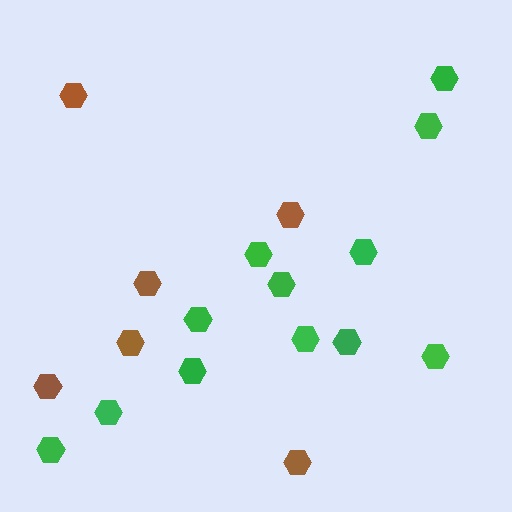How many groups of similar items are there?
There are 2 groups: one group of green hexagons (12) and one group of brown hexagons (6).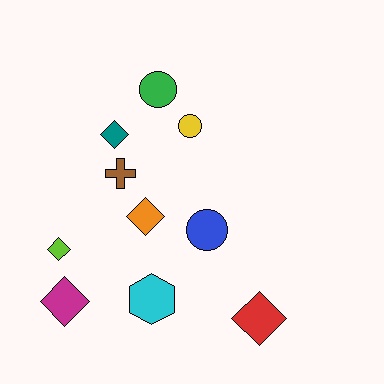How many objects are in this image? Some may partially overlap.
There are 10 objects.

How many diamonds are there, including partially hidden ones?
There are 5 diamonds.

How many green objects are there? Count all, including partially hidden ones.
There is 1 green object.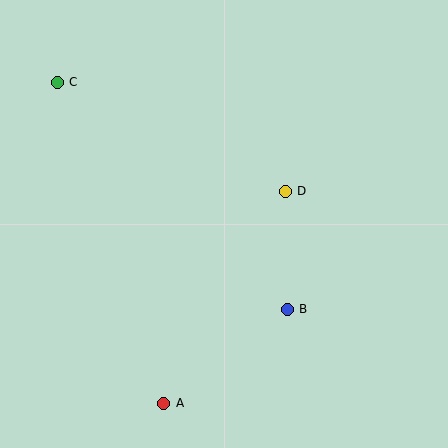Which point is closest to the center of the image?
Point D at (285, 191) is closest to the center.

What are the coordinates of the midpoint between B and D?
The midpoint between B and D is at (286, 250).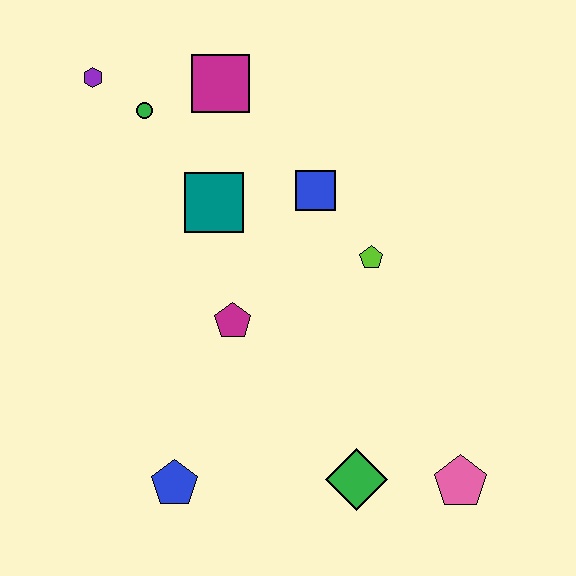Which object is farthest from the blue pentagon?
The purple hexagon is farthest from the blue pentagon.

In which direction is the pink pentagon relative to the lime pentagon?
The pink pentagon is below the lime pentagon.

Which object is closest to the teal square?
The blue square is closest to the teal square.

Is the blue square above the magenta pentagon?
Yes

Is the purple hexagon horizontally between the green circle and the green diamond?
No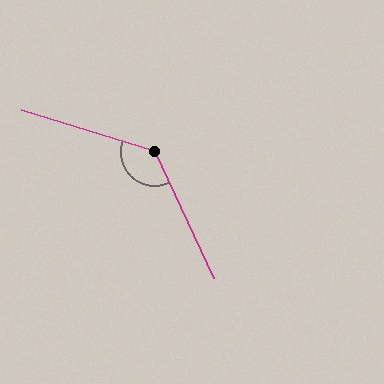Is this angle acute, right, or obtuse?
It is obtuse.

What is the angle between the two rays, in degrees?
Approximately 132 degrees.